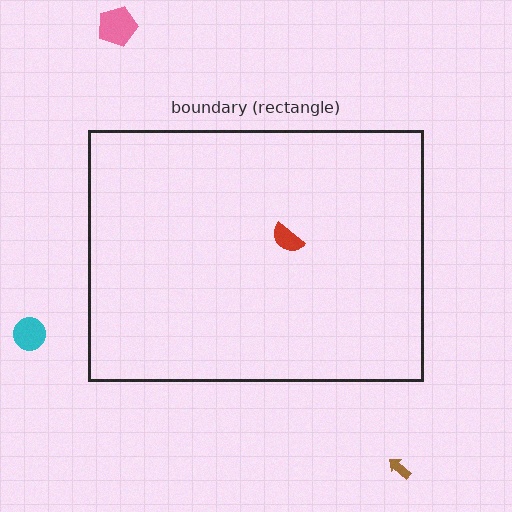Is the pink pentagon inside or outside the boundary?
Outside.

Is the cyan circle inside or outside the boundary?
Outside.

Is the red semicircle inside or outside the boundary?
Inside.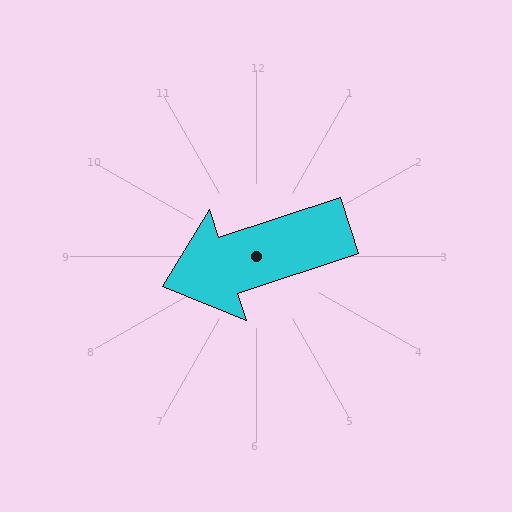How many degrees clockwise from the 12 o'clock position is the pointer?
Approximately 252 degrees.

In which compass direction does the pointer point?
West.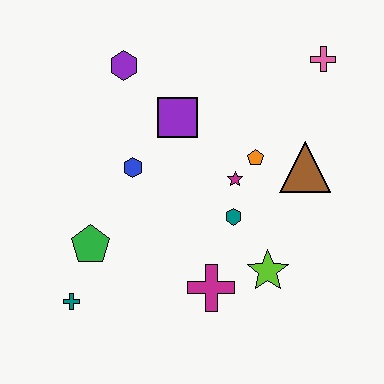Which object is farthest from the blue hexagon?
The pink cross is farthest from the blue hexagon.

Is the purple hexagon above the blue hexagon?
Yes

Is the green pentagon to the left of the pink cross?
Yes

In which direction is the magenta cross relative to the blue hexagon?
The magenta cross is below the blue hexagon.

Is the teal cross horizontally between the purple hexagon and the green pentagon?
No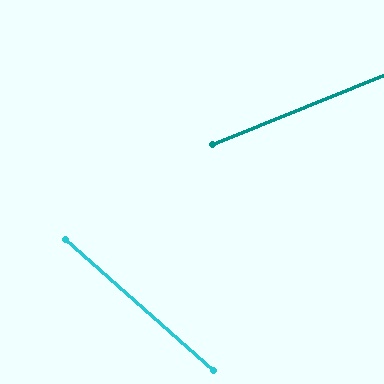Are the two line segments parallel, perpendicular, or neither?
Neither parallel nor perpendicular — they differ by about 64°.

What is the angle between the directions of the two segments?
Approximately 64 degrees.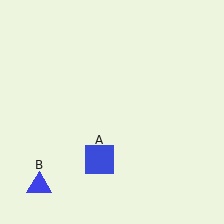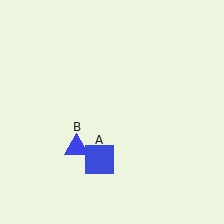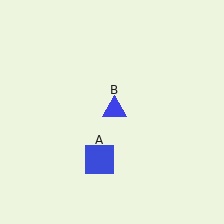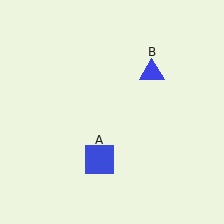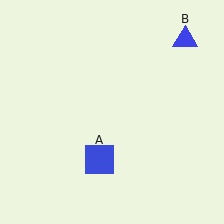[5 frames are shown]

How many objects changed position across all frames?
1 object changed position: blue triangle (object B).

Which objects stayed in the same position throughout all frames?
Blue square (object A) remained stationary.